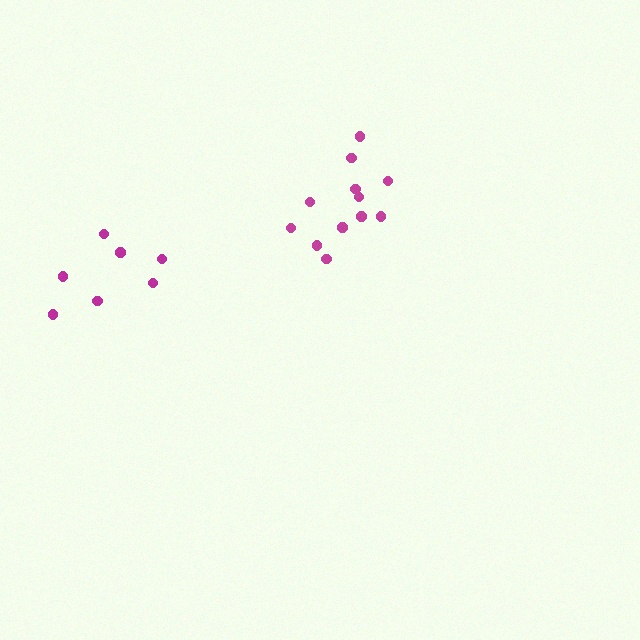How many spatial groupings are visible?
There are 2 spatial groupings.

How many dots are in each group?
Group 1: 12 dots, Group 2: 7 dots (19 total).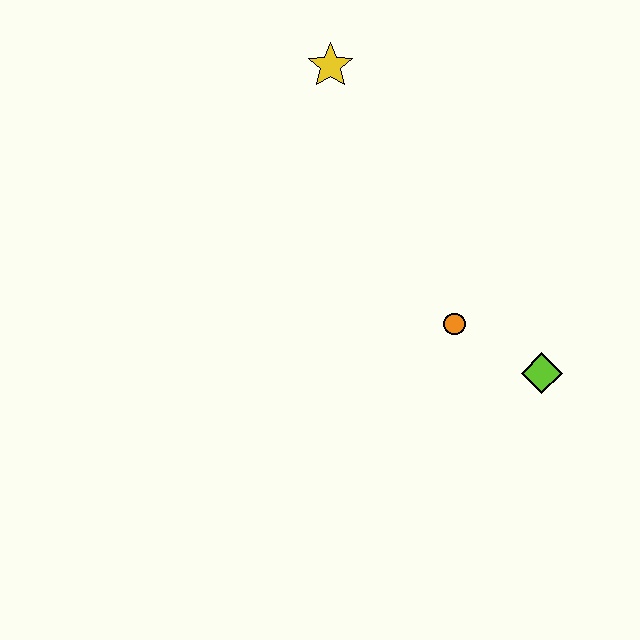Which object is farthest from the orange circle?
The yellow star is farthest from the orange circle.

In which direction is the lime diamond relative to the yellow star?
The lime diamond is below the yellow star.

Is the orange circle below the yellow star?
Yes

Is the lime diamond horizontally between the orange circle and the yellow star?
No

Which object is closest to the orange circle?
The lime diamond is closest to the orange circle.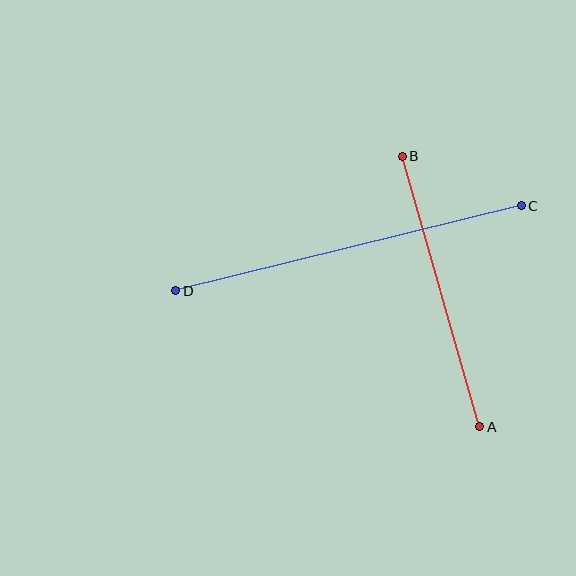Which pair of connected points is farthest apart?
Points C and D are farthest apart.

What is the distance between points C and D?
The distance is approximately 356 pixels.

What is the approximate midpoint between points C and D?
The midpoint is at approximately (349, 248) pixels.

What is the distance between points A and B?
The distance is approximately 282 pixels.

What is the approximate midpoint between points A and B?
The midpoint is at approximately (441, 291) pixels.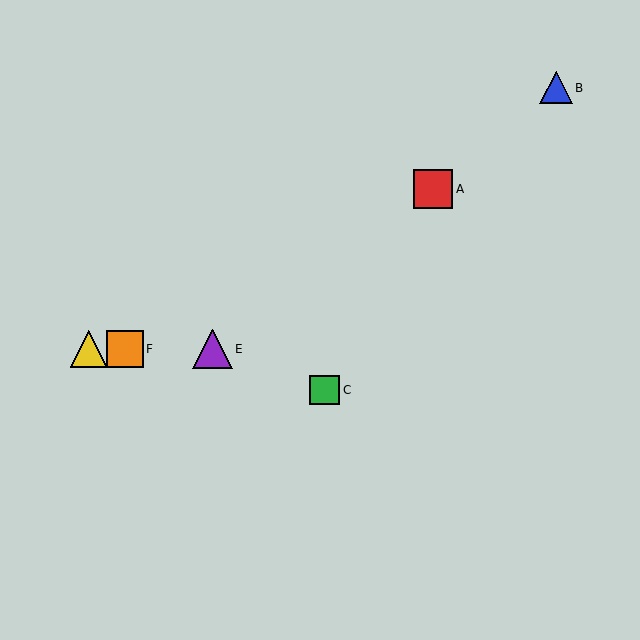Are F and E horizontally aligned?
Yes, both are at y≈349.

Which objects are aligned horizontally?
Objects D, E, F are aligned horizontally.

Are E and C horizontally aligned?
No, E is at y≈349 and C is at y≈390.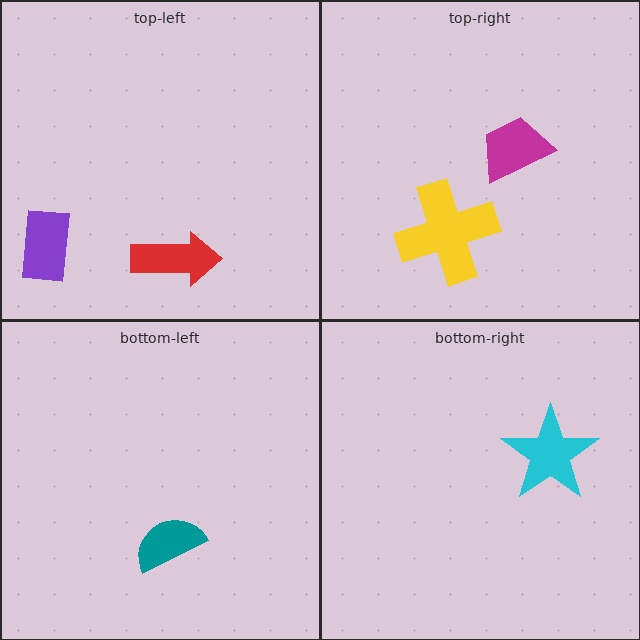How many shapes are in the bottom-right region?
1.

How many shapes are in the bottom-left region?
1.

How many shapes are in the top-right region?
2.